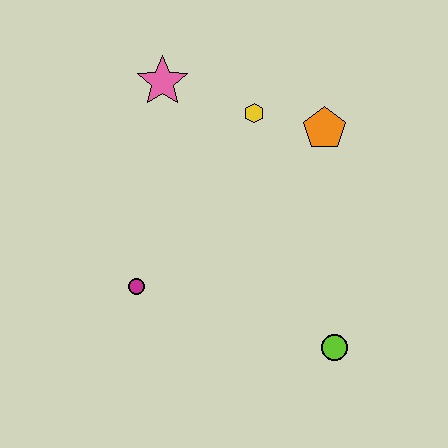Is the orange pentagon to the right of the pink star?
Yes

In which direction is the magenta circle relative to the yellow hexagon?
The magenta circle is below the yellow hexagon.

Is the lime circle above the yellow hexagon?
No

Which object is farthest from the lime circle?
The pink star is farthest from the lime circle.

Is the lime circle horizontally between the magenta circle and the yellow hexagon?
No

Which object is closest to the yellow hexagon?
The orange pentagon is closest to the yellow hexagon.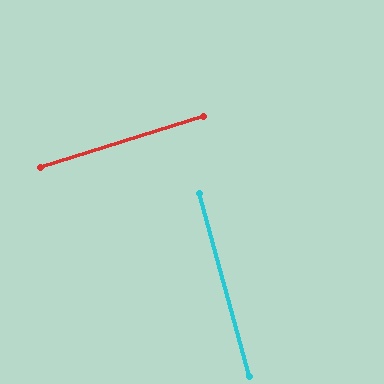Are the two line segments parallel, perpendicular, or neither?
Perpendicular — they meet at approximately 88°.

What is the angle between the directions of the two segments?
Approximately 88 degrees.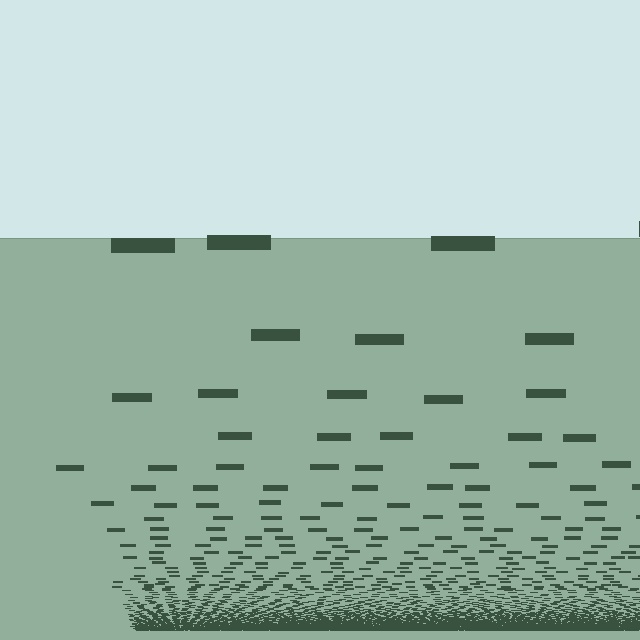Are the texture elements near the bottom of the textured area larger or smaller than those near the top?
Smaller. The gradient is inverted — elements near the bottom are smaller and denser.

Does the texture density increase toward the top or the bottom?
Density increases toward the bottom.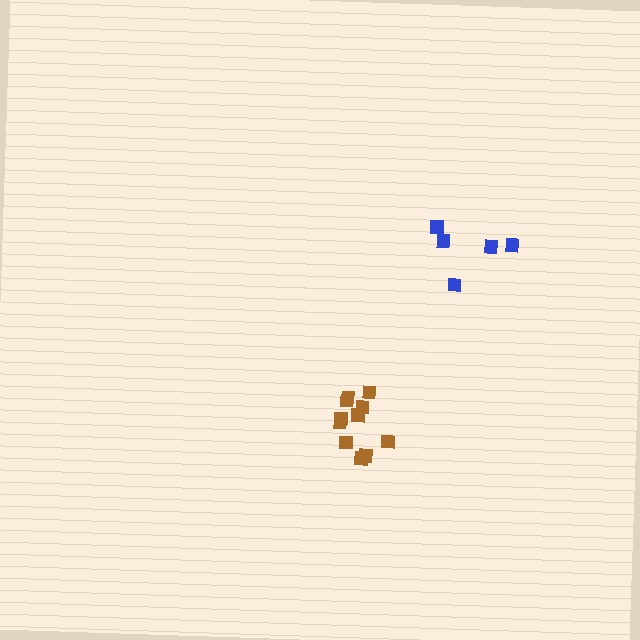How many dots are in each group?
Group 1: 5 dots, Group 2: 11 dots (16 total).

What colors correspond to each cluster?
The clusters are colored: blue, brown.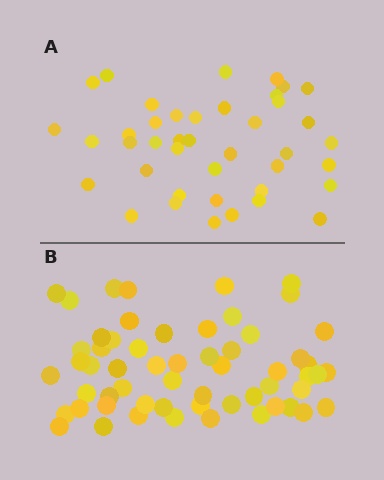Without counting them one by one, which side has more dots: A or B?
Region B (the bottom region) has more dots.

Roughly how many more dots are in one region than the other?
Region B has approximately 15 more dots than region A.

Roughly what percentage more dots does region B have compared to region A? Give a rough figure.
About 40% more.